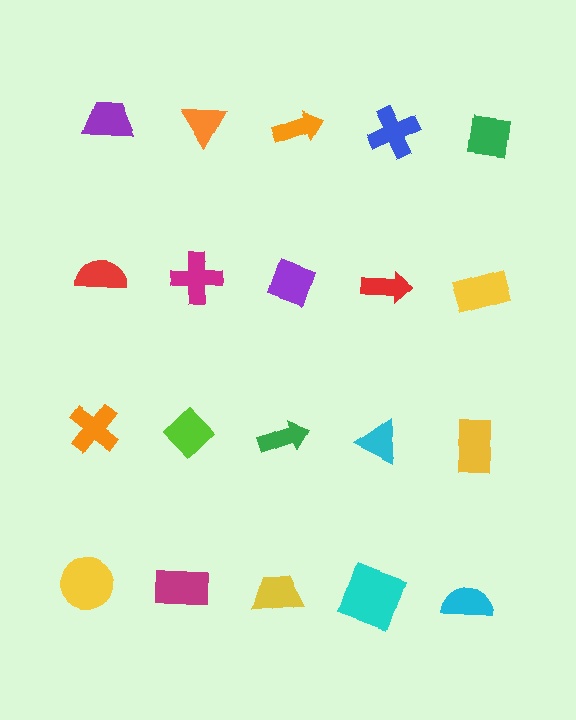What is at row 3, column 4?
A cyan triangle.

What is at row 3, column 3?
A green arrow.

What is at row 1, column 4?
A blue cross.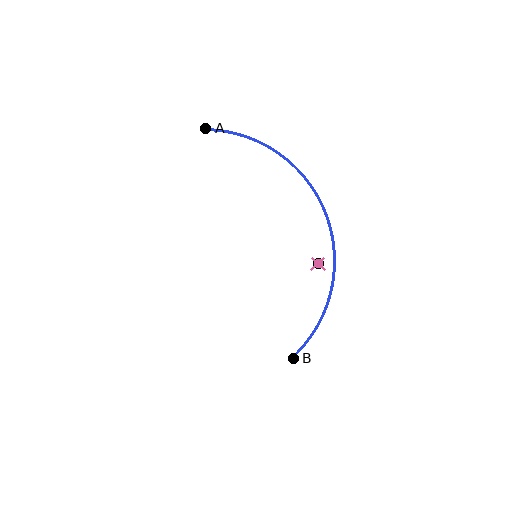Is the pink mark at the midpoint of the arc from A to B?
No — the pink mark does not lie on the arc at all. It sits slightly inside the curve.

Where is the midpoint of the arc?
The arc midpoint is the point on the curve farthest from the straight line joining A and B. It sits to the right of that line.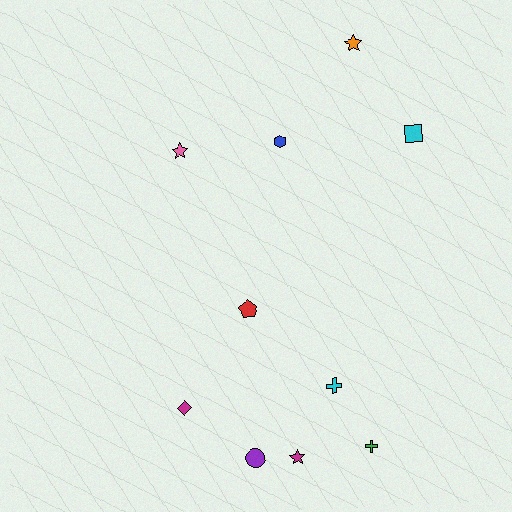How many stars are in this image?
There are 3 stars.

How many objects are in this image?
There are 10 objects.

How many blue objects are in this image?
There is 1 blue object.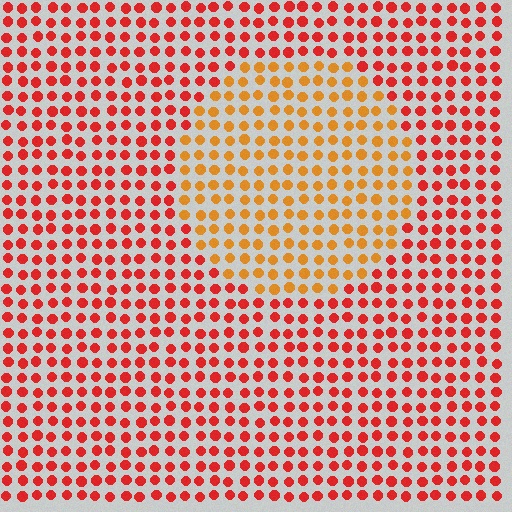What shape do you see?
I see a circle.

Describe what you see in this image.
The image is filled with small red elements in a uniform arrangement. A circle-shaped region is visible where the elements are tinted to a slightly different hue, forming a subtle color boundary.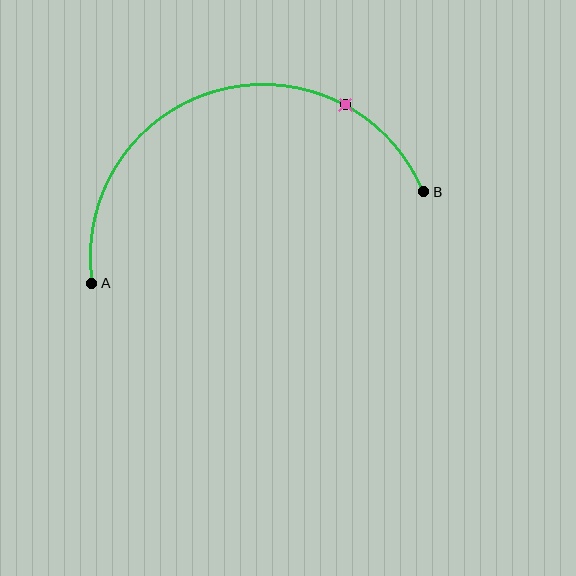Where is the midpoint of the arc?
The arc midpoint is the point on the curve farthest from the straight line joining A and B. It sits above that line.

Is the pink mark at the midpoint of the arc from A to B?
No. The pink mark lies on the arc but is closer to endpoint B. The arc midpoint would be at the point on the curve equidistant along the arc from both A and B.